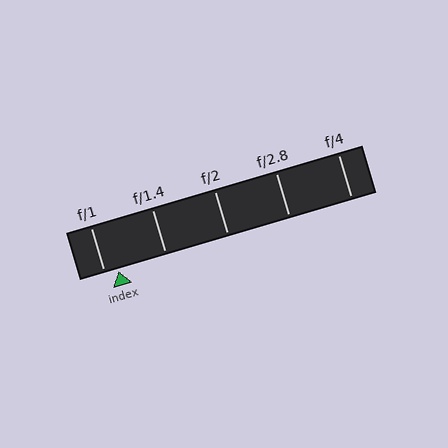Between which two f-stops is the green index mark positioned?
The index mark is between f/1 and f/1.4.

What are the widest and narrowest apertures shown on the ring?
The widest aperture shown is f/1 and the narrowest is f/4.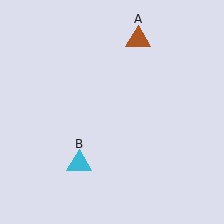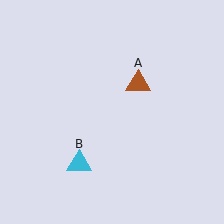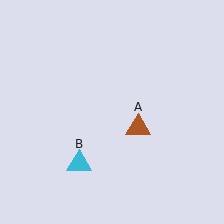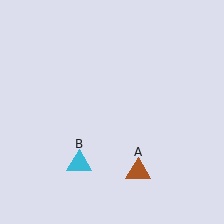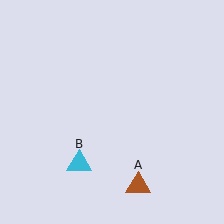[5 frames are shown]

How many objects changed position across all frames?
1 object changed position: brown triangle (object A).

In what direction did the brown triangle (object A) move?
The brown triangle (object A) moved down.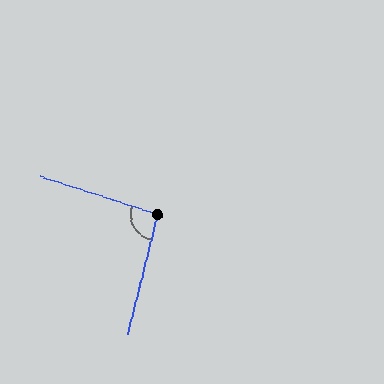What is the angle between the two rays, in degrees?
Approximately 94 degrees.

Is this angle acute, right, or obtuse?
It is approximately a right angle.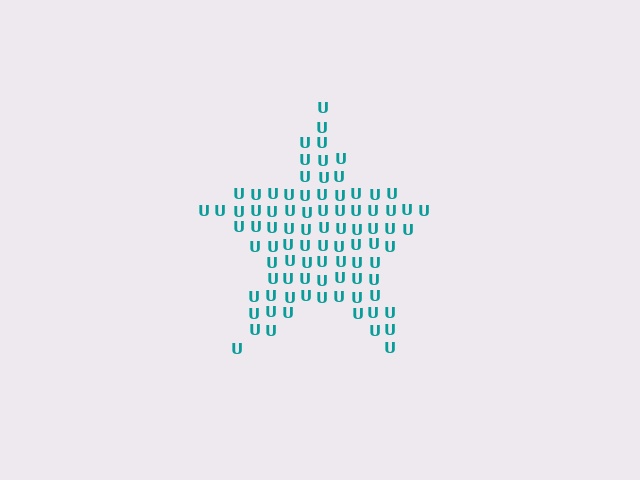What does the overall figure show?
The overall figure shows a star.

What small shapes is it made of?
It is made of small letter U's.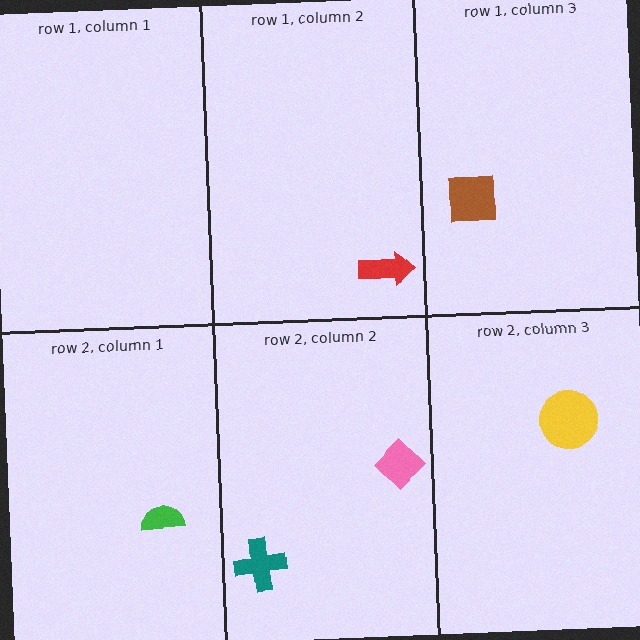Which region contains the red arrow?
The row 1, column 2 region.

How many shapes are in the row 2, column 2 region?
2.